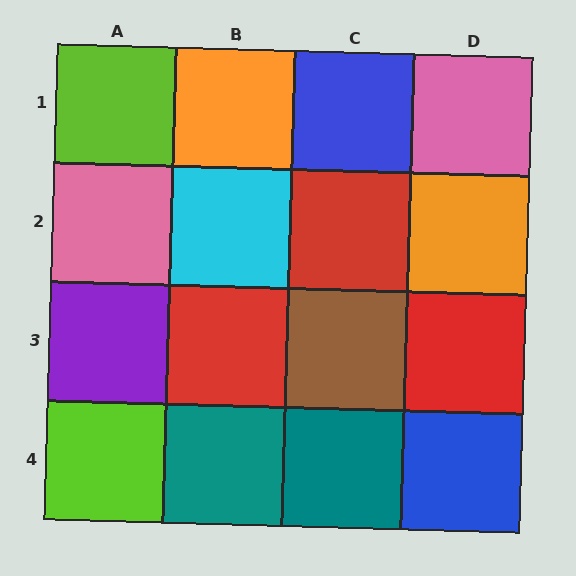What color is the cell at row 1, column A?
Lime.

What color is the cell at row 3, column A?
Purple.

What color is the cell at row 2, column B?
Cyan.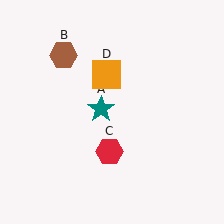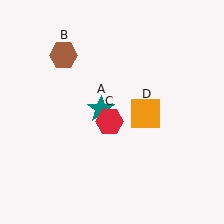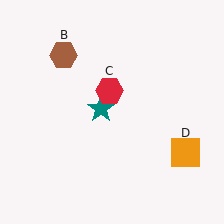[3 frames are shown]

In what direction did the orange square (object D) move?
The orange square (object D) moved down and to the right.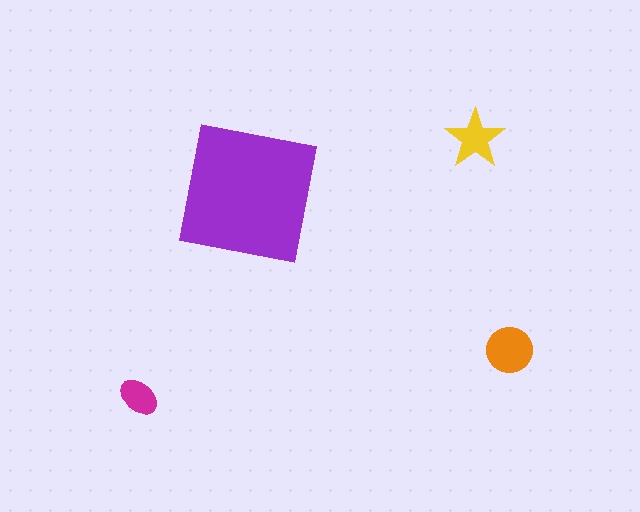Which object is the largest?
The purple square.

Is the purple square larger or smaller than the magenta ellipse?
Larger.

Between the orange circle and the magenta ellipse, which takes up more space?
The orange circle.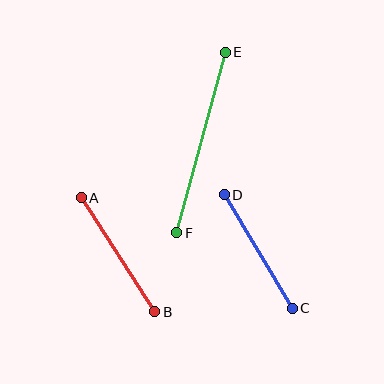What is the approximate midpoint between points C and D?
The midpoint is at approximately (258, 251) pixels.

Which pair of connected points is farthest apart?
Points E and F are farthest apart.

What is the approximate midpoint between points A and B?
The midpoint is at approximately (118, 255) pixels.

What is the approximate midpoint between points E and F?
The midpoint is at approximately (201, 142) pixels.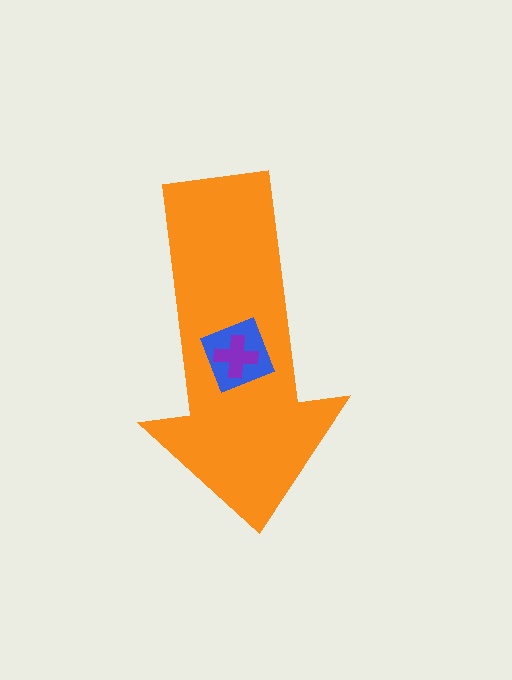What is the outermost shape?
The orange arrow.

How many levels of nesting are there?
3.